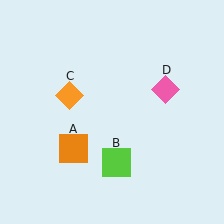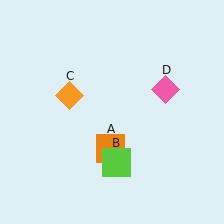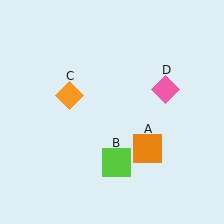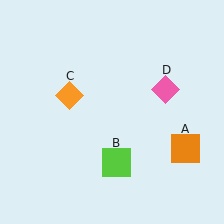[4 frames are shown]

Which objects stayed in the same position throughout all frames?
Lime square (object B) and orange diamond (object C) and pink diamond (object D) remained stationary.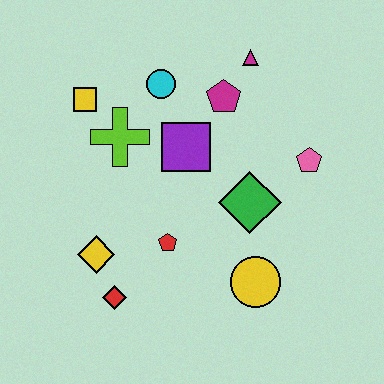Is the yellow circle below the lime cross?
Yes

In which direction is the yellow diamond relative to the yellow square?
The yellow diamond is below the yellow square.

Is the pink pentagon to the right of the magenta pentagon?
Yes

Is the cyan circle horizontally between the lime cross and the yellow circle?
Yes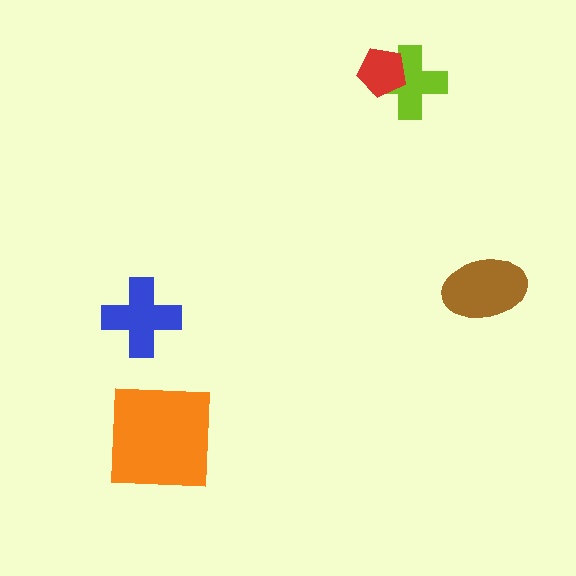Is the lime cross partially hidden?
Yes, it is partially covered by another shape.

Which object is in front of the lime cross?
The red pentagon is in front of the lime cross.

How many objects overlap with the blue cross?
0 objects overlap with the blue cross.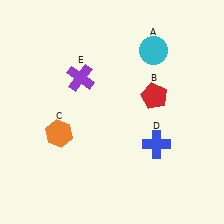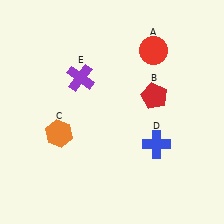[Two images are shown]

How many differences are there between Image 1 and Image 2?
There is 1 difference between the two images.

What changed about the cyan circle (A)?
In Image 1, A is cyan. In Image 2, it changed to red.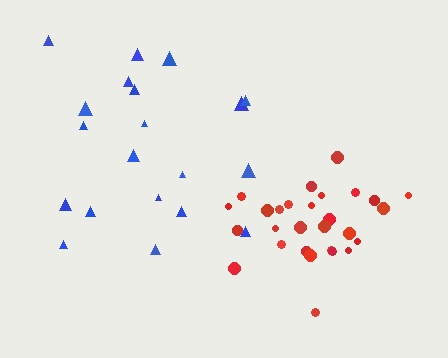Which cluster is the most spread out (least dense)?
Blue.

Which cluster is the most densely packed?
Red.